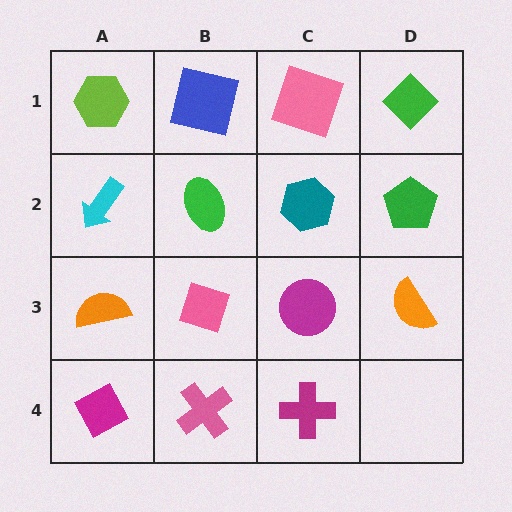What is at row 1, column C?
A pink square.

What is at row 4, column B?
A pink cross.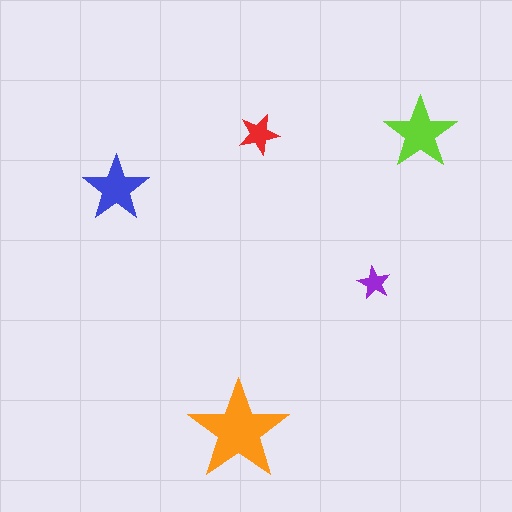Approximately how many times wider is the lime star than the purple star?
About 2 times wider.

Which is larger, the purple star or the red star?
The red one.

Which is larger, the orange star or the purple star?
The orange one.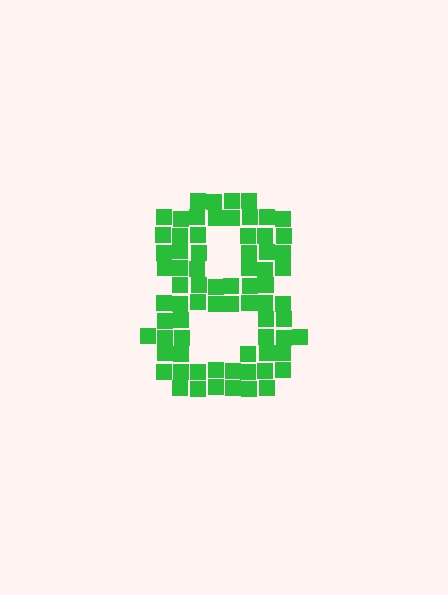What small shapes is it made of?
It is made of small squares.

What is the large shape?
The large shape is the digit 8.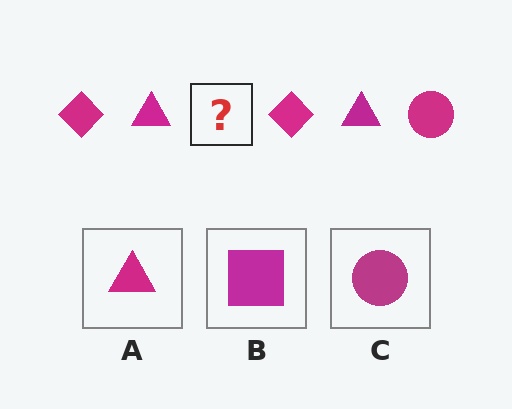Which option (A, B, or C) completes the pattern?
C.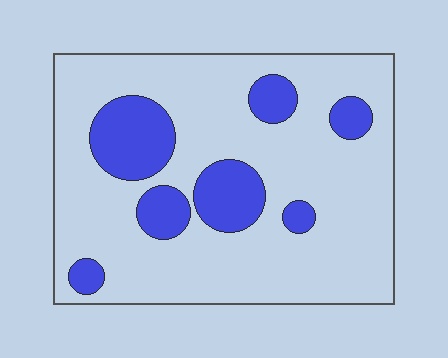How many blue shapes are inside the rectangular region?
7.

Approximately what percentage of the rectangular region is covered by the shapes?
Approximately 20%.